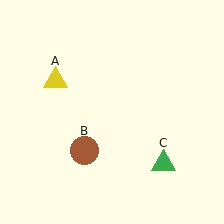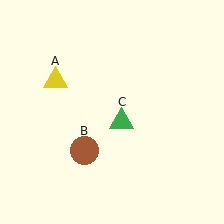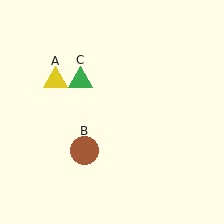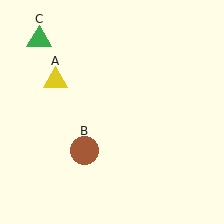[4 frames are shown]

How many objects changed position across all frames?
1 object changed position: green triangle (object C).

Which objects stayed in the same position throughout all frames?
Yellow triangle (object A) and brown circle (object B) remained stationary.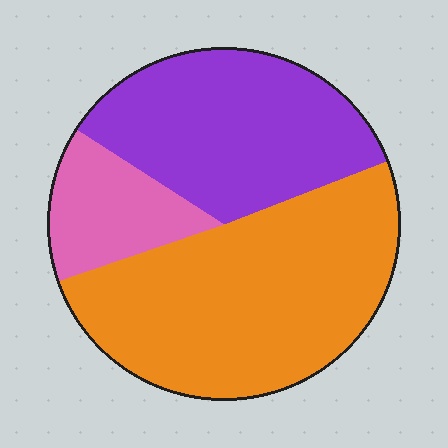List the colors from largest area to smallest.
From largest to smallest: orange, purple, pink.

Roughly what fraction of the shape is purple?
Purple takes up between a third and a half of the shape.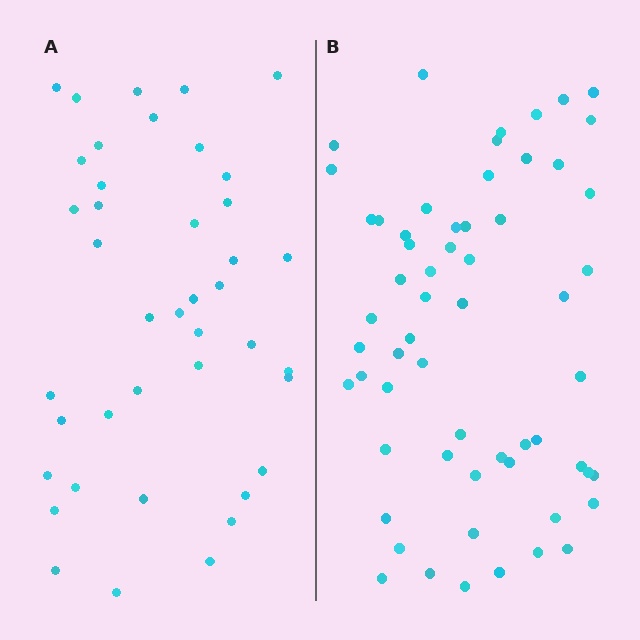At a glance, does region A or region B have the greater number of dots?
Region B (the right region) has more dots.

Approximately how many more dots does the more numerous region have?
Region B has approximately 20 more dots than region A.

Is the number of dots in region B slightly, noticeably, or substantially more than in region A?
Region B has substantially more. The ratio is roughly 1.5 to 1.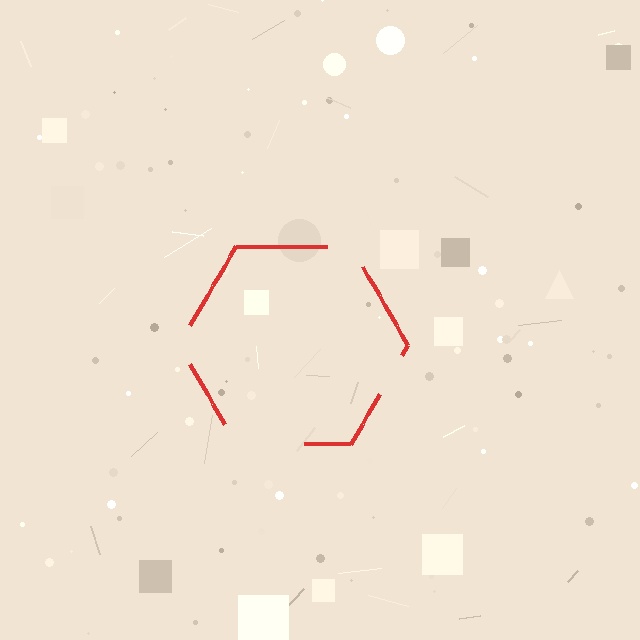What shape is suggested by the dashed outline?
The dashed outline suggests a hexagon.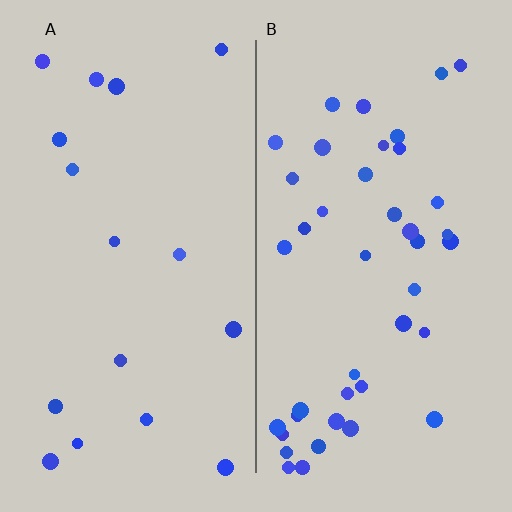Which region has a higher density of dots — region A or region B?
B (the right).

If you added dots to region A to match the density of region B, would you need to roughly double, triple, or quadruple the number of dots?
Approximately triple.